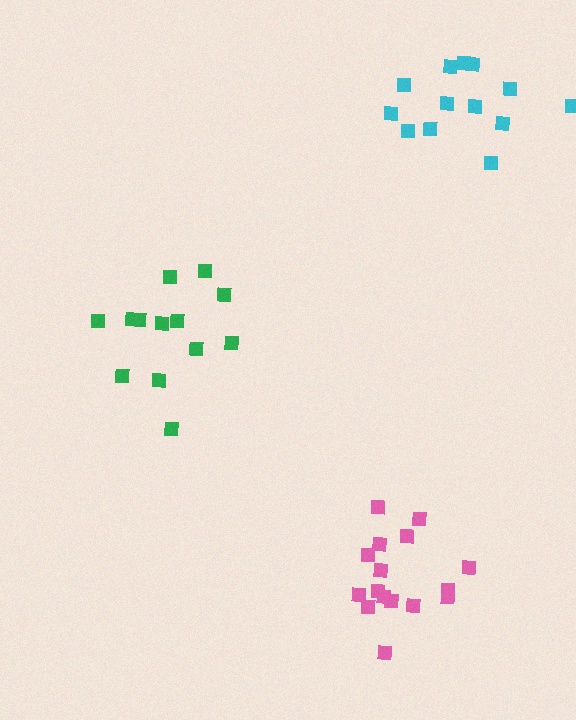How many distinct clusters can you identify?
There are 3 distinct clusters.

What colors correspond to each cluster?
The clusters are colored: green, cyan, pink.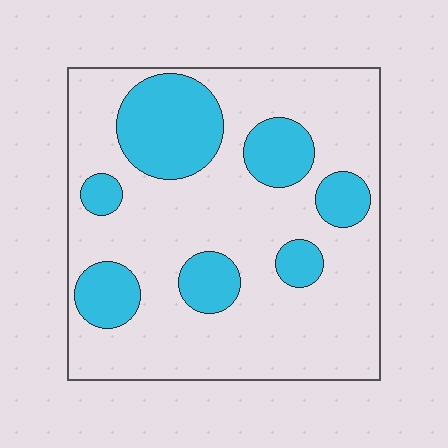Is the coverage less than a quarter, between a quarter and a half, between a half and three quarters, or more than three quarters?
Between a quarter and a half.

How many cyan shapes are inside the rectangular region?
7.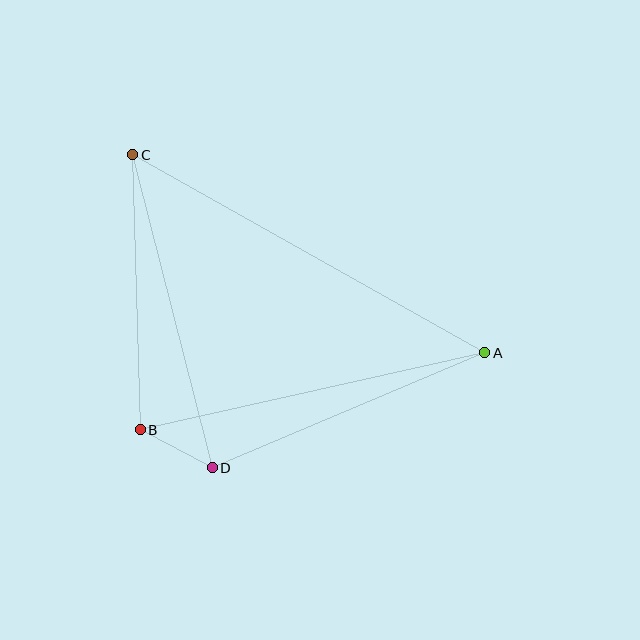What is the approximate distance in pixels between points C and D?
The distance between C and D is approximately 323 pixels.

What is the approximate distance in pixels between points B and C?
The distance between B and C is approximately 275 pixels.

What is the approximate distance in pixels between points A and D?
The distance between A and D is approximately 296 pixels.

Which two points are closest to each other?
Points B and D are closest to each other.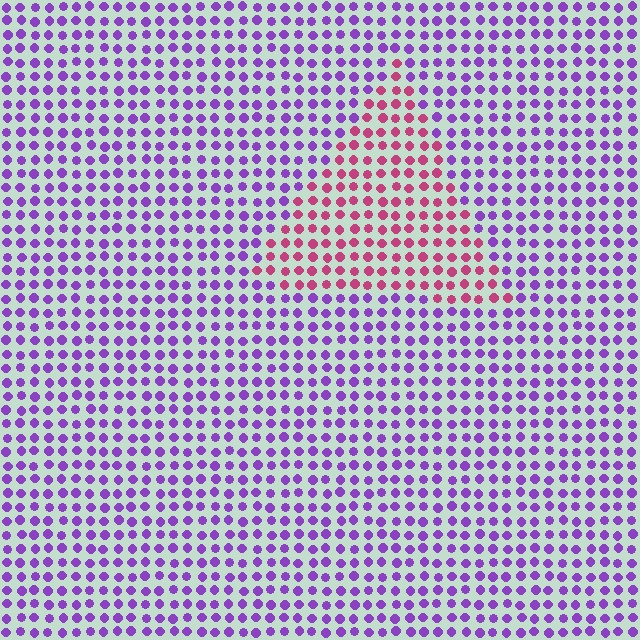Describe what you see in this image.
The image is filled with small purple elements in a uniform arrangement. A triangle-shaped region is visible where the elements are tinted to a slightly different hue, forming a subtle color boundary.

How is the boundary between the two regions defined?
The boundary is defined purely by a slight shift in hue (about 57 degrees). Spacing, size, and orientation are identical on both sides.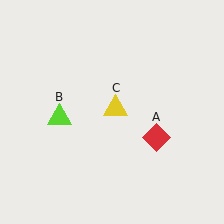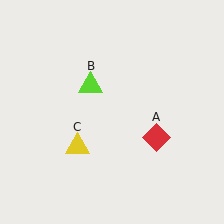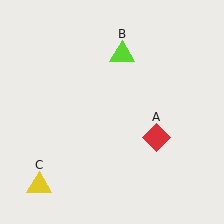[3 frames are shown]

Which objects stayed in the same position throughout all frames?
Red diamond (object A) remained stationary.